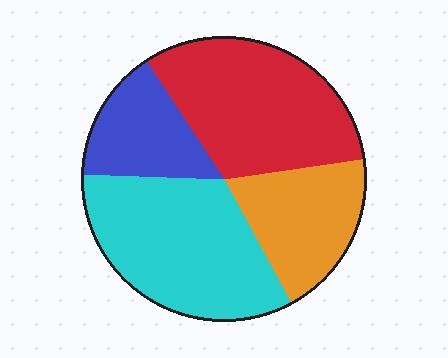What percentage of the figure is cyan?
Cyan takes up between a third and a half of the figure.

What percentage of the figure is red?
Red takes up about one third (1/3) of the figure.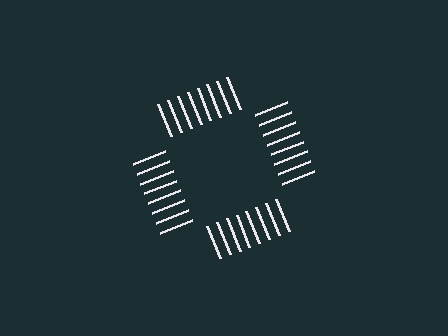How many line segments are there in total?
32 — 8 along each of the 4 edges.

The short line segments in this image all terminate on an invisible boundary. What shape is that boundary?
An illusory square — the line segments terminate on its edges but no continuous stroke is drawn.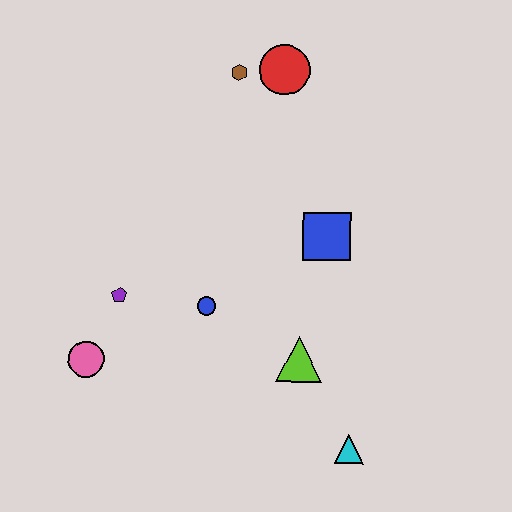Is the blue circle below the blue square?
Yes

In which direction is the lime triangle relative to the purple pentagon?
The lime triangle is to the right of the purple pentagon.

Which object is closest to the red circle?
The brown hexagon is closest to the red circle.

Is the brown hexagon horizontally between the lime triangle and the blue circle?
Yes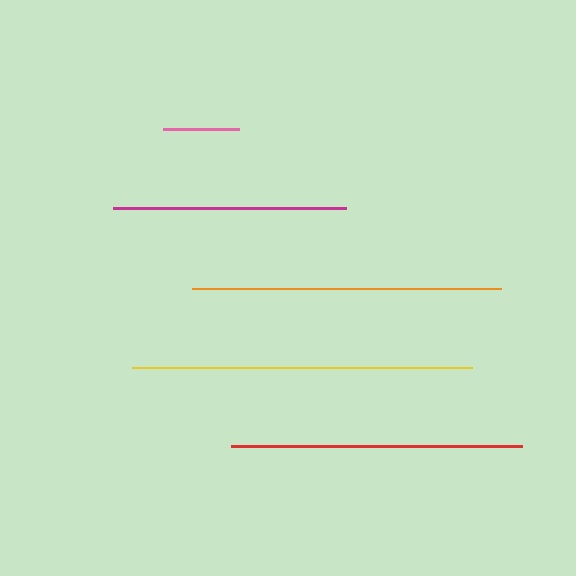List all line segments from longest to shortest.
From longest to shortest: yellow, orange, red, magenta, pink.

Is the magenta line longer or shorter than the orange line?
The orange line is longer than the magenta line.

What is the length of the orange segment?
The orange segment is approximately 310 pixels long.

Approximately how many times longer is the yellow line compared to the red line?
The yellow line is approximately 1.2 times the length of the red line.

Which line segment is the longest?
The yellow line is the longest at approximately 340 pixels.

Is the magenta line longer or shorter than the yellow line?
The yellow line is longer than the magenta line.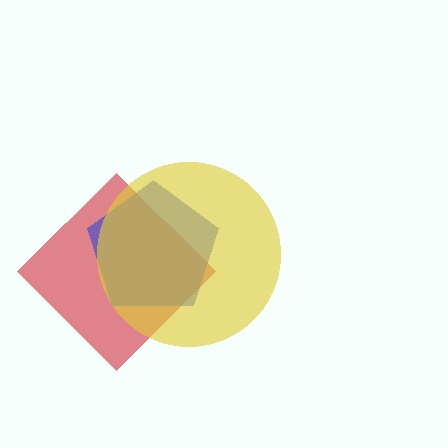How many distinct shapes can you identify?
There are 3 distinct shapes: a red diamond, a blue pentagon, a yellow circle.